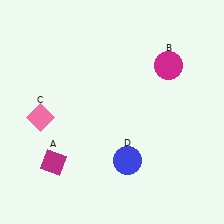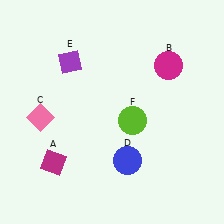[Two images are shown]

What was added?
A purple diamond (E), a lime circle (F) were added in Image 2.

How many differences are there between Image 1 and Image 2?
There are 2 differences between the two images.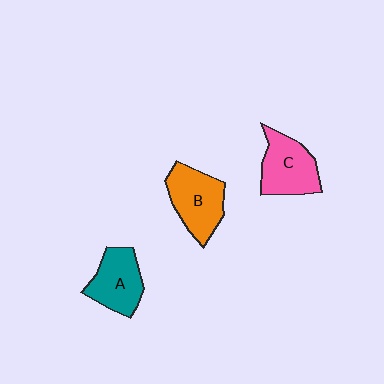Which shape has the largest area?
Shape B (orange).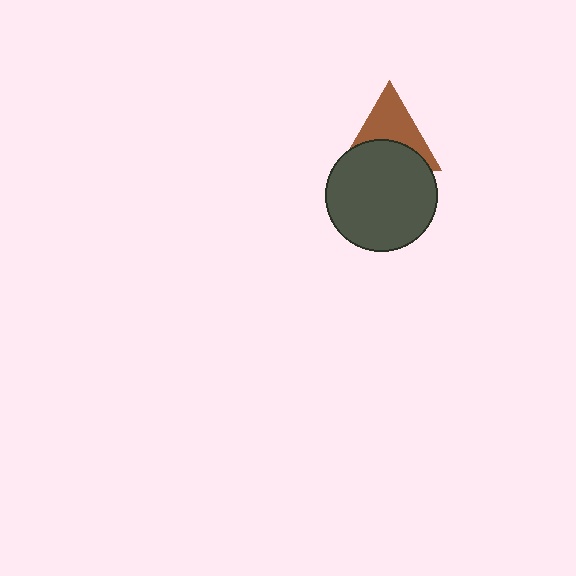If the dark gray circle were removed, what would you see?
You would see the complete brown triangle.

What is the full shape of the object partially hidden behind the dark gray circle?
The partially hidden object is a brown triangle.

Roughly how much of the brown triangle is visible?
About half of it is visible (roughly 53%).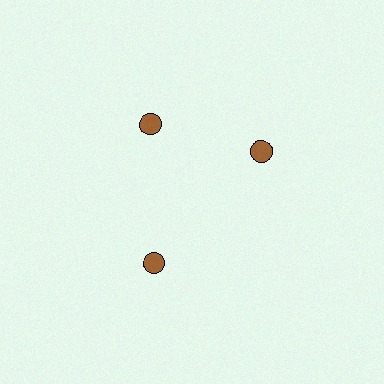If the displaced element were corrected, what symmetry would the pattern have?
It would have 3-fold rotational symmetry — the pattern would map onto itself every 120 degrees.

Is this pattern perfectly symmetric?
No. The 3 brown circles are arranged in a ring, but one element near the 3 o'clock position is rotated out of alignment along the ring, breaking the 3-fold rotational symmetry.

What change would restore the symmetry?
The symmetry would be restored by rotating it back into even spacing with its neighbors so that all 3 circles sit at equal angles and equal distance from the center.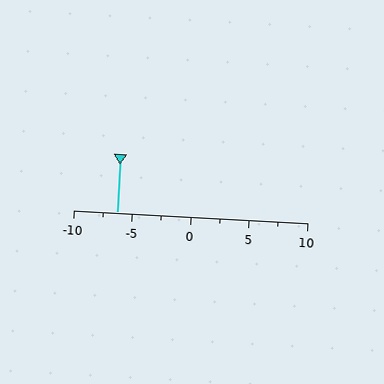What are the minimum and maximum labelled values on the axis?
The axis runs from -10 to 10.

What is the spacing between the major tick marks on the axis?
The major ticks are spaced 5 apart.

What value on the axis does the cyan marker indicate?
The marker indicates approximately -6.2.